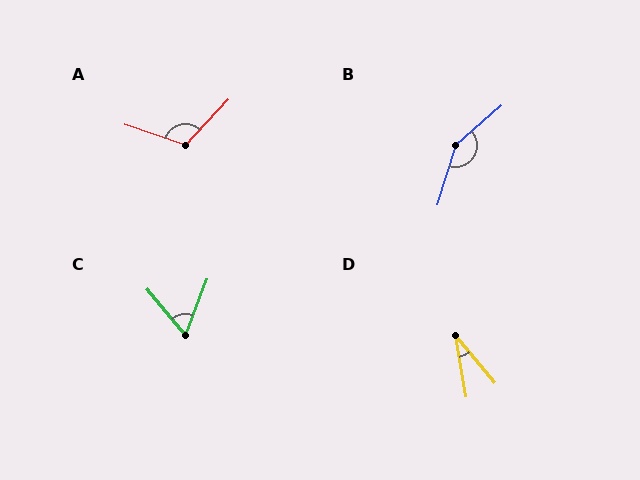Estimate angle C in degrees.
Approximately 60 degrees.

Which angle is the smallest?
D, at approximately 30 degrees.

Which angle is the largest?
B, at approximately 148 degrees.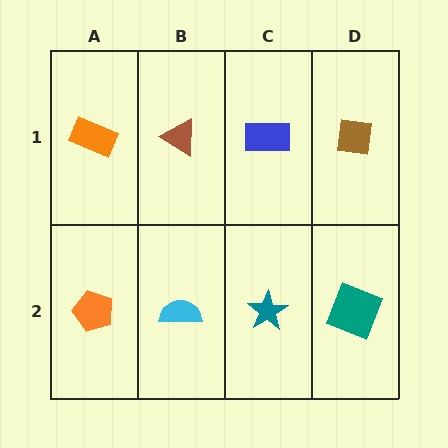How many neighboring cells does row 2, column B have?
3.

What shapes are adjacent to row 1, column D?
A teal square (row 2, column D), a blue rectangle (row 1, column C).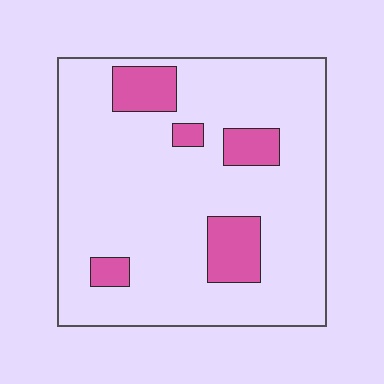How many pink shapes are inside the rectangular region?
5.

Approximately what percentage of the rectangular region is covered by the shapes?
Approximately 15%.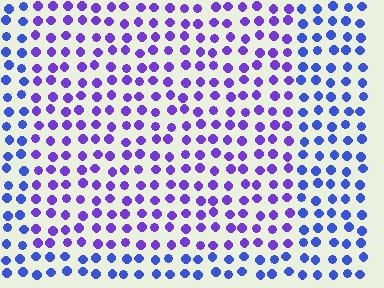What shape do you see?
I see a rectangle.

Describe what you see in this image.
The image is filled with small blue elements in a uniform arrangement. A rectangle-shaped region is visible where the elements are tinted to a slightly different hue, forming a subtle color boundary.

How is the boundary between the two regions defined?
The boundary is defined purely by a slight shift in hue (about 34 degrees). Spacing, size, and orientation are identical on both sides.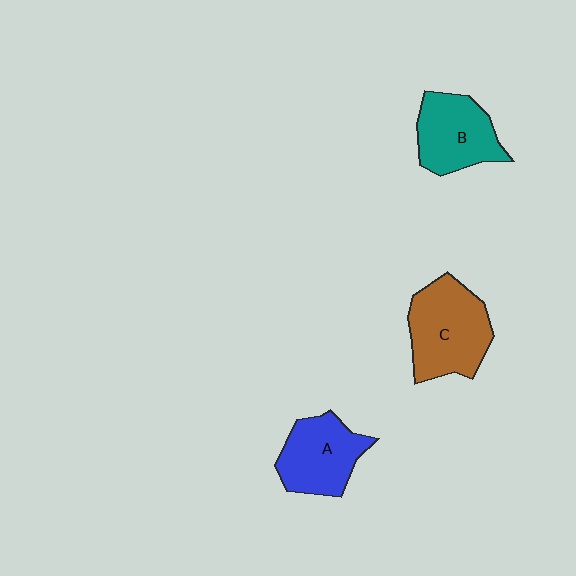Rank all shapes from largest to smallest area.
From largest to smallest: C (brown), B (teal), A (blue).